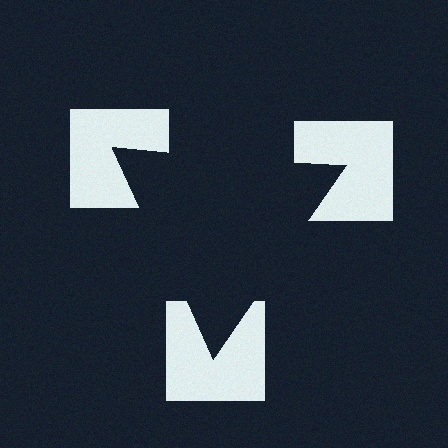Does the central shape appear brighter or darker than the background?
It typically appears slightly darker than the background, even though no actual brightness change is drawn.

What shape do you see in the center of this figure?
An illusory triangle — its edges are inferred from the aligned wedge cuts in the notched squares, not physically drawn.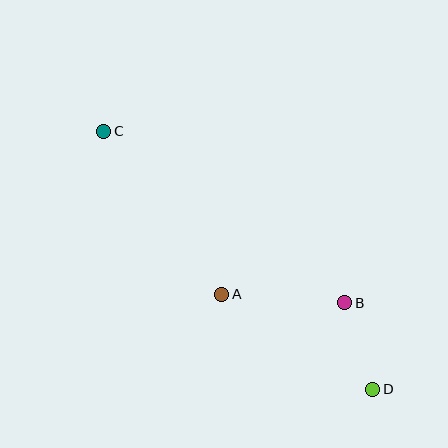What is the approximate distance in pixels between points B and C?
The distance between B and C is approximately 296 pixels.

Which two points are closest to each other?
Points B and D are closest to each other.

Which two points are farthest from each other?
Points C and D are farthest from each other.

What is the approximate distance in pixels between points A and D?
The distance between A and D is approximately 178 pixels.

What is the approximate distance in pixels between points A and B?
The distance between A and B is approximately 124 pixels.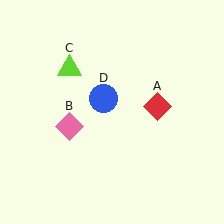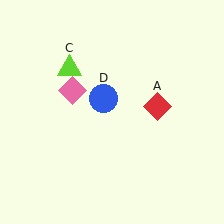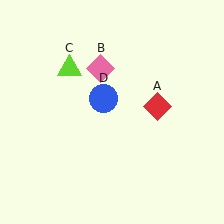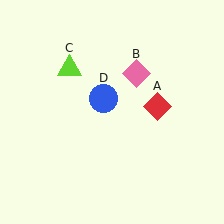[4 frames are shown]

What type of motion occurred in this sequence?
The pink diamond (object B) rotated clockwise around the center of the scene.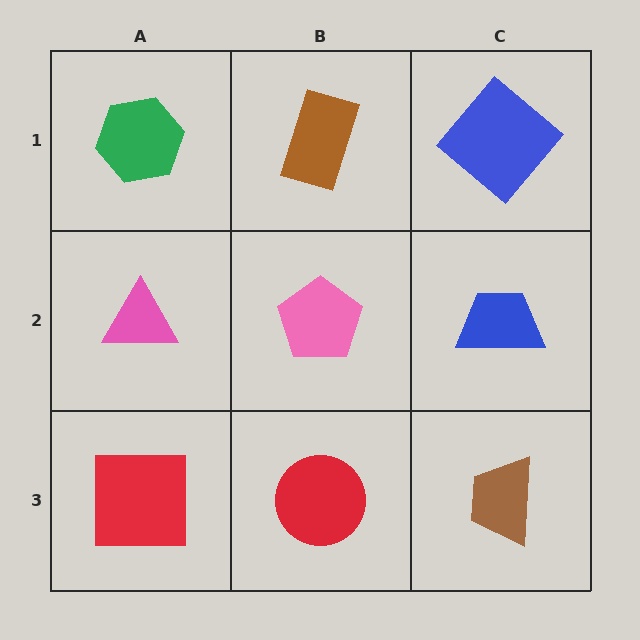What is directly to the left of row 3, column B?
A red square.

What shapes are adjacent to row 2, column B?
A brown rectangle (row 1, column B), a red circle (row 3, column B), a pink triangle (row 2, column A), a blue trapezoid (row 2, column C).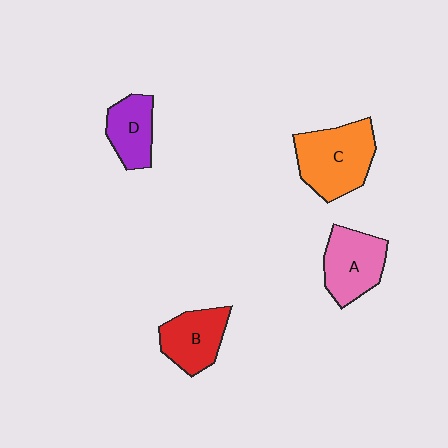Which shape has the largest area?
Shape C (orange).